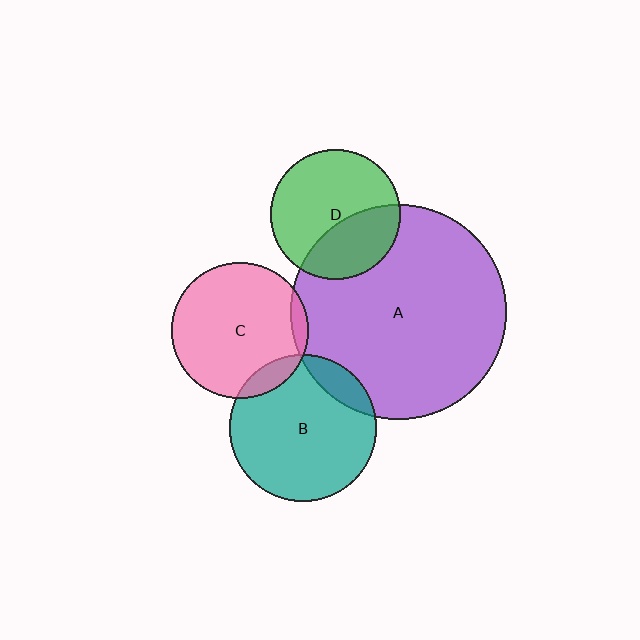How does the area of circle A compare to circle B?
Approximately 2.1 times.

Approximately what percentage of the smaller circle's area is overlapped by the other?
Approximately 10%.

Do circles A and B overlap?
Yes.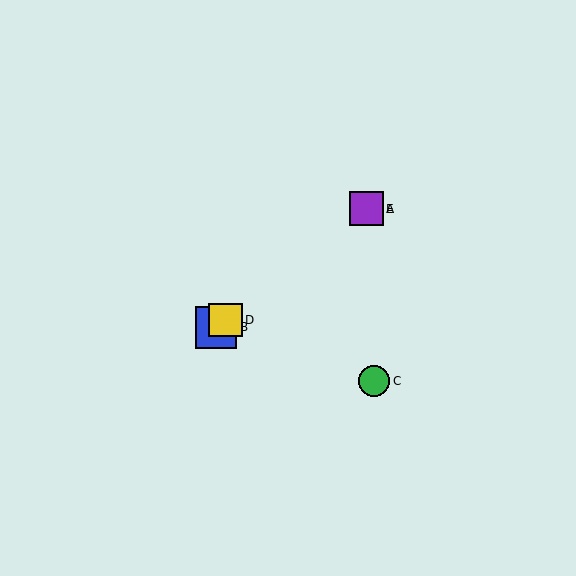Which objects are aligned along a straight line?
Objects A, B, D, E are aligned along a straight line.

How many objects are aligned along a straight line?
4 objects (A, B, D, E) are aligned along a straight line.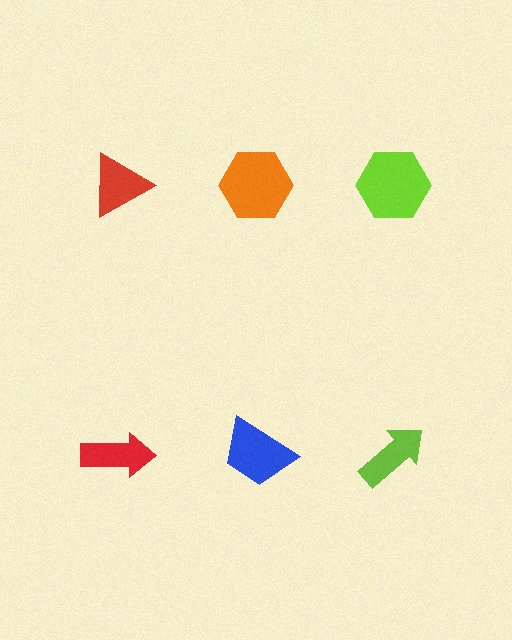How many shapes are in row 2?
3 shapes.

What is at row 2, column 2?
A blue trapezoid.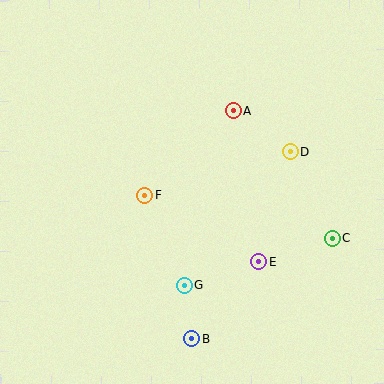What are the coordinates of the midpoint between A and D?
The midpoint between A and D is at (261, 131).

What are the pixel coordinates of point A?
Point A is at (233, 111).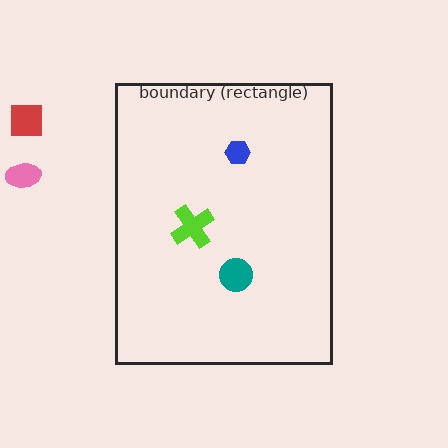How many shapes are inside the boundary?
3 inside, 2 outside.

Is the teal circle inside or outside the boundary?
Inside.